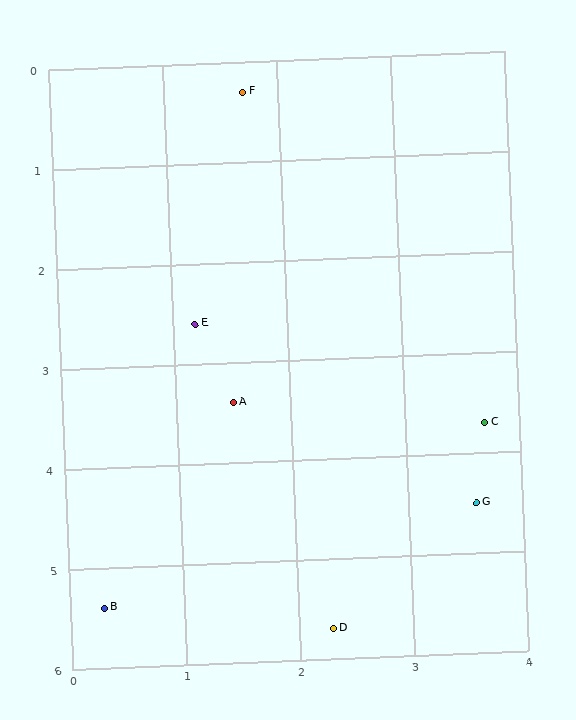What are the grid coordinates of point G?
Point G is at approximately (3.6, 4.5).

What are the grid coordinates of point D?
Point D is at approximately (2.3, 5.7).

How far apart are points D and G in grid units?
Points D and G are about 1.8 grid units apart.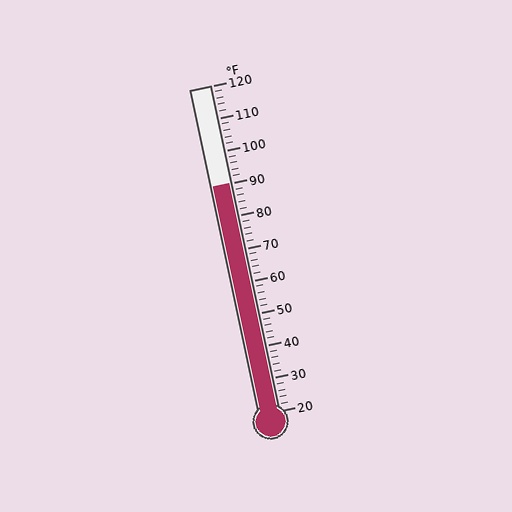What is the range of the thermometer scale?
The thermometer scale ranges from 20°F to 120°F.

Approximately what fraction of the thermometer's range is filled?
The thermometer is filled to approximately 70% of its range.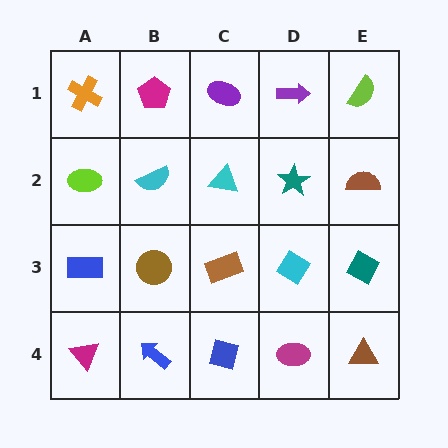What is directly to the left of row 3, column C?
A brown circle.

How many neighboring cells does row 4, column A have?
2.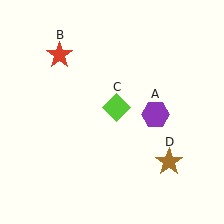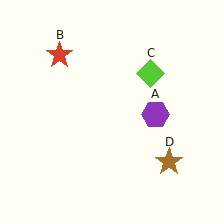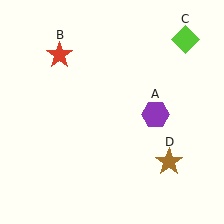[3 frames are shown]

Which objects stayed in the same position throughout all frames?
Purple hexagon (object A) and red star (object B) and brown star (object D) remained stationary.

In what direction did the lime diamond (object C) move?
The lime diamond (object C) moved up and to the right.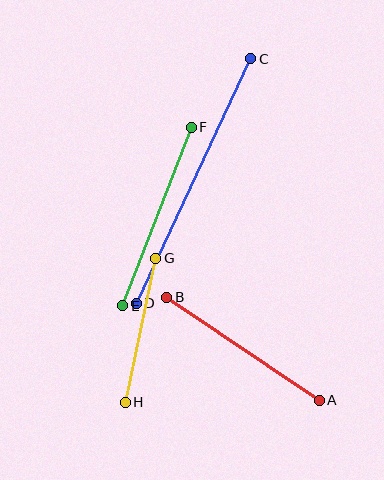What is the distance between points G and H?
The distance is approximately 147 pixels.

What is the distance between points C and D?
The distance is approximately 270 pixels.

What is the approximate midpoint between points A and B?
The midpoint is at approximately (243, 349) pixels.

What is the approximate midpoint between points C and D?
The midpoint is at approximately (194, 181) pixels.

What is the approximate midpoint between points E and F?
The midpoint is at approximately (157, 217) pixels.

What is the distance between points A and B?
The distance is approximately 184 pixels.